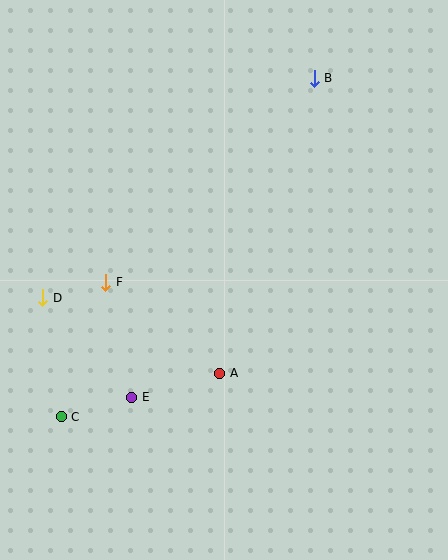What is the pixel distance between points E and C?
The distance between E and C is 73 pixels.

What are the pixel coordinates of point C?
Point C is at (61, 417).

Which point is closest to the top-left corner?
Point D is closest to the top-left corner.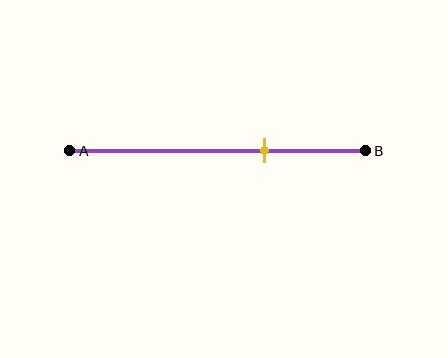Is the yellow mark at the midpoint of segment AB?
No, the mark is at about 65% from A, not at the 50% midpoint.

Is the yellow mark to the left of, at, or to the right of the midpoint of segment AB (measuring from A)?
The yellow mark is to the right of the midpoint of segment AB.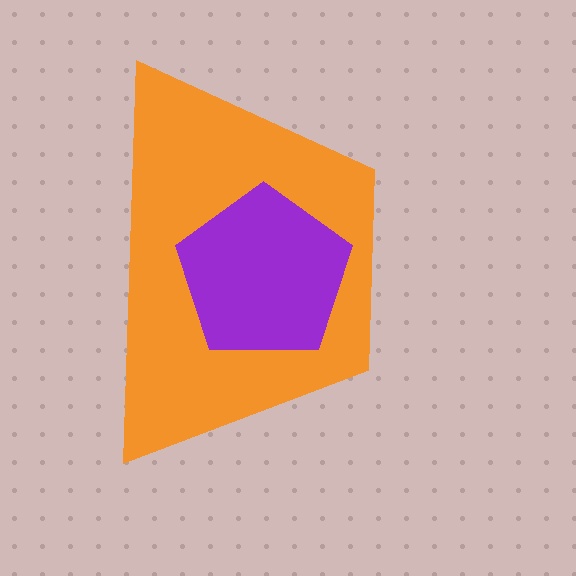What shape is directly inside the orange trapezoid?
The purple pentagon.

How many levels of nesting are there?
2.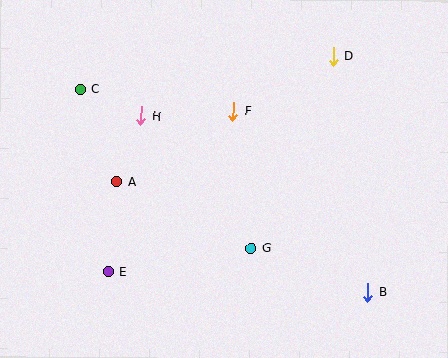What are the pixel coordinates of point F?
Point F is at (233, 111).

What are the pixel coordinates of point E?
Point E is at (109, 272).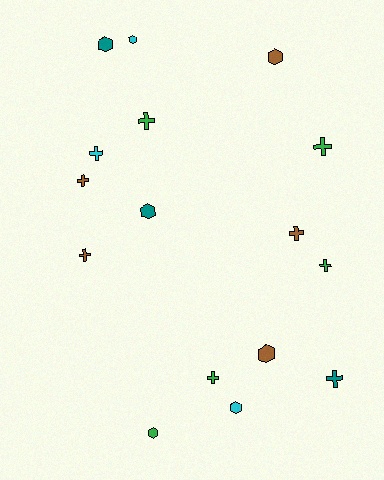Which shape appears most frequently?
Cross, with 9 objects.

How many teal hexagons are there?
There are 2 teal hexagons.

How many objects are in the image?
There are 16 objects.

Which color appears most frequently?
Green, with 5 objects.